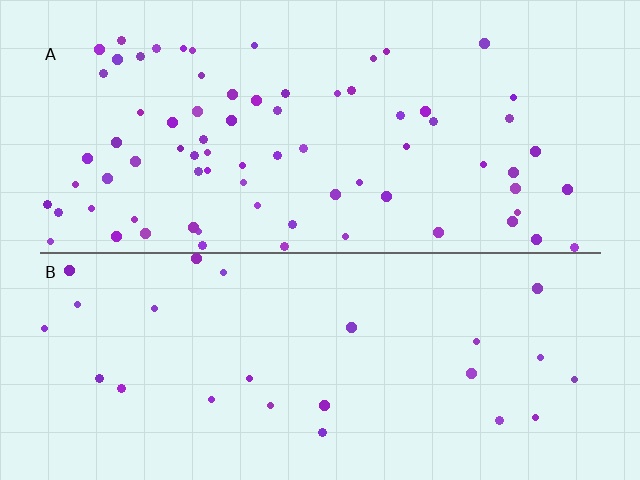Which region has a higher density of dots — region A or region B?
A (the top).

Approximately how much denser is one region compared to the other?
Approximately 3.0× — region A over region B.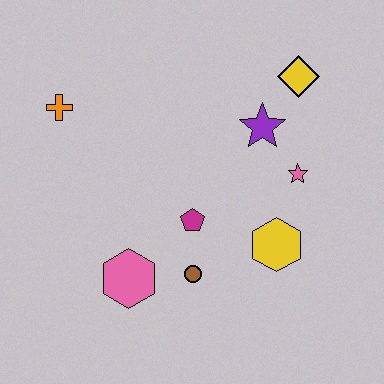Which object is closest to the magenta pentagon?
The brown circle is closest to the magenta pentagon.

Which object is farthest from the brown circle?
The yellow diamond is farthest from the brown circle.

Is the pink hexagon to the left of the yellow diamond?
Yes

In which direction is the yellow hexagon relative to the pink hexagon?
The yellow hexagon is to the right of the pink hexagon.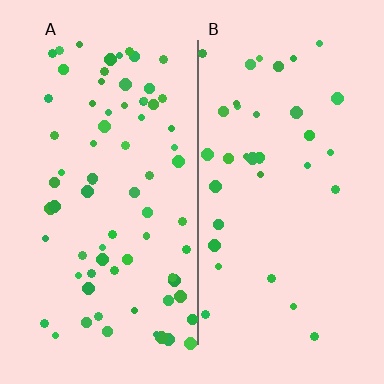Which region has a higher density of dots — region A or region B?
A (the left).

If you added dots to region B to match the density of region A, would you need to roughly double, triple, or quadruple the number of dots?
Approximately double.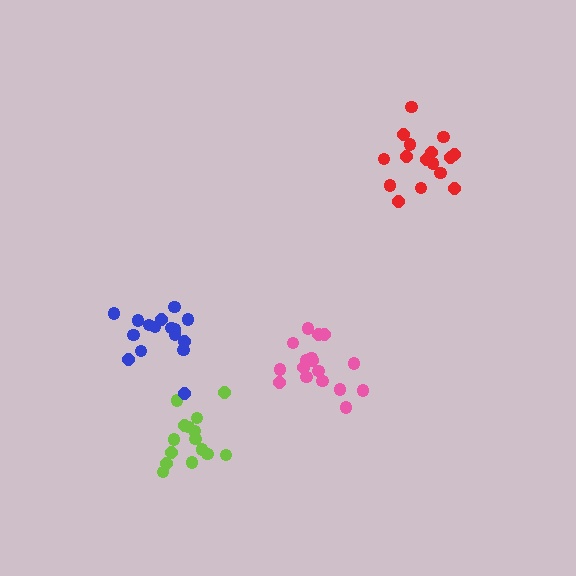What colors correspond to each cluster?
The clusters are colored: lime, red, blue, pink.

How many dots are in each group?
Group 1: 15 dots, Group 2: 16 dots, Group 3: 16 dots, Group 4: 17 dots (64 total).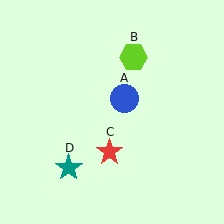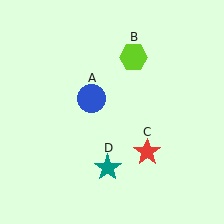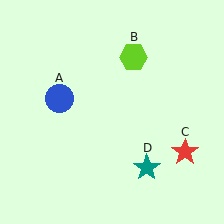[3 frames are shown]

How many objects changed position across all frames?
3 objects changed position: blue circle (object A), red star (object C), teal star (object D).